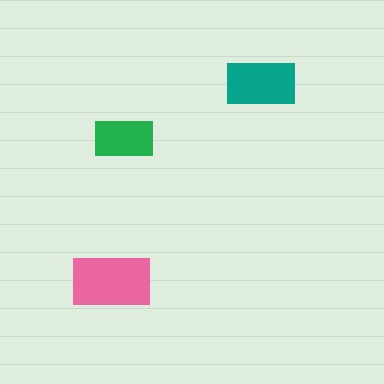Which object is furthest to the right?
The teal rectangle is rightmost.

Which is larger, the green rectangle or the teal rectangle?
The teal one.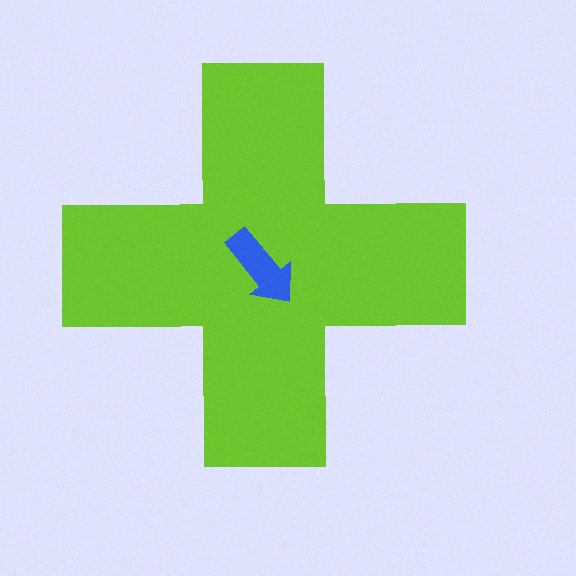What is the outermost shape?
The lime cross.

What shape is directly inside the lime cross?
The blue arrow.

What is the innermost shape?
The blue arrow.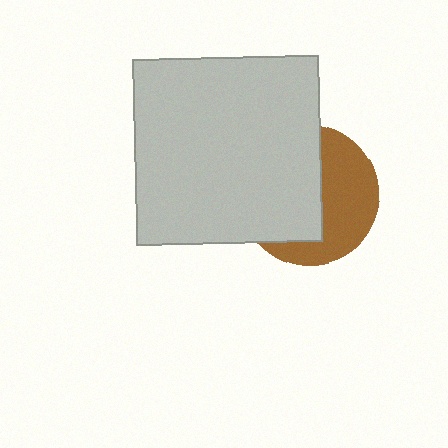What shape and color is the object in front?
The object in front is a light gray square.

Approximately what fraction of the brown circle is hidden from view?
Roughly 55% of the brown circle is hidden behind the light gray square.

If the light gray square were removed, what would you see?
You would see the complete brown circle.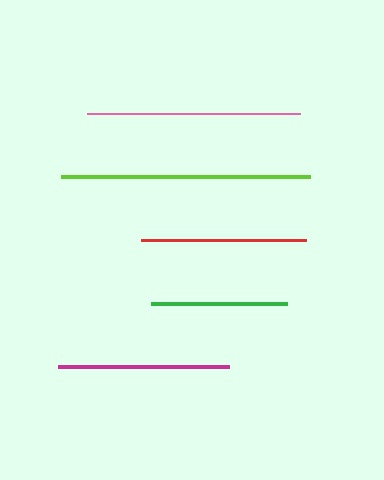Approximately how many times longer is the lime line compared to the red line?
The lime line is approximately 1.5 times the length of the red line.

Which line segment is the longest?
The lime line is the longest at approximately 250 pixels.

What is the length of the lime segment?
The lime segment is approximately 250 pixels long.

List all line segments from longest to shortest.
From longest to shortest: lime, pink, magenta, red, green.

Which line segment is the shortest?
The green line is the shortest at approximately 135 pixels.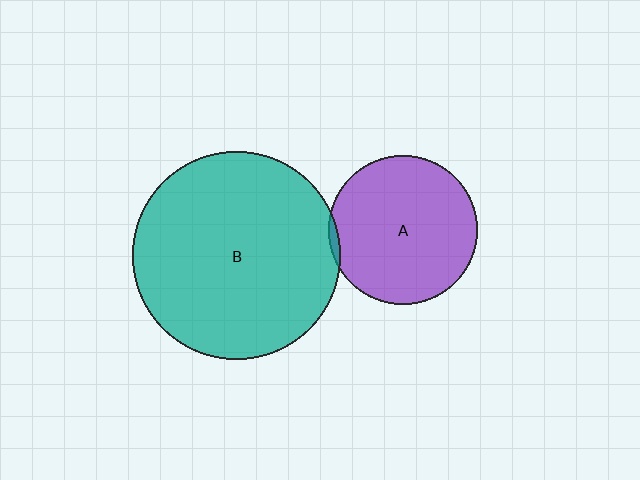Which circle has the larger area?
Circle B (teal).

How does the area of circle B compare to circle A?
Approximately 1.9 times.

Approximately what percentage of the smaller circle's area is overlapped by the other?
Approximately 5%.